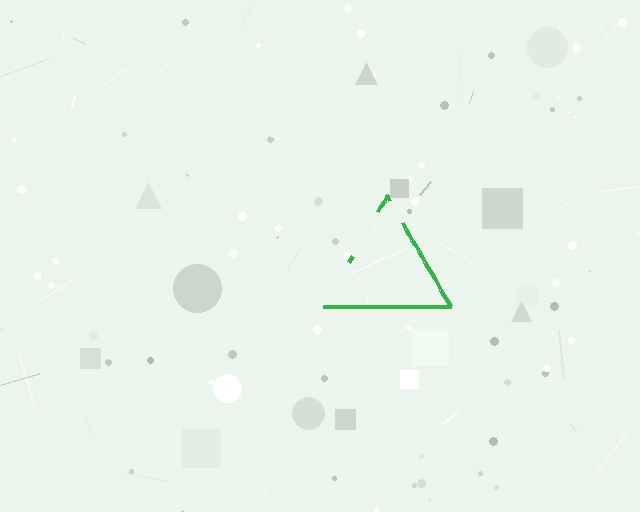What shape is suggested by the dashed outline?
The dashed outline suggests a triangle.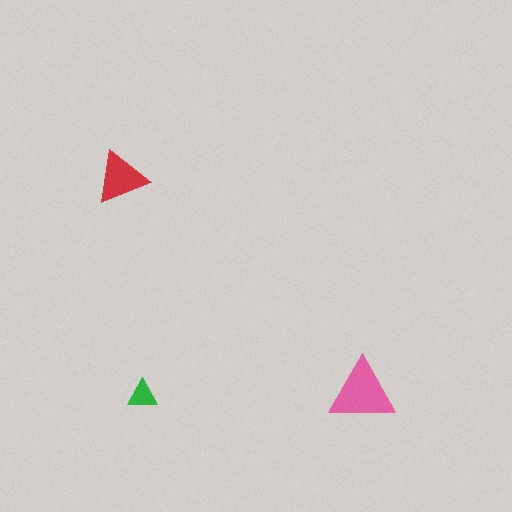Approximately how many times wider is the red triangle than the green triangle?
About 2 times wider.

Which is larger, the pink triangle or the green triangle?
The pink one.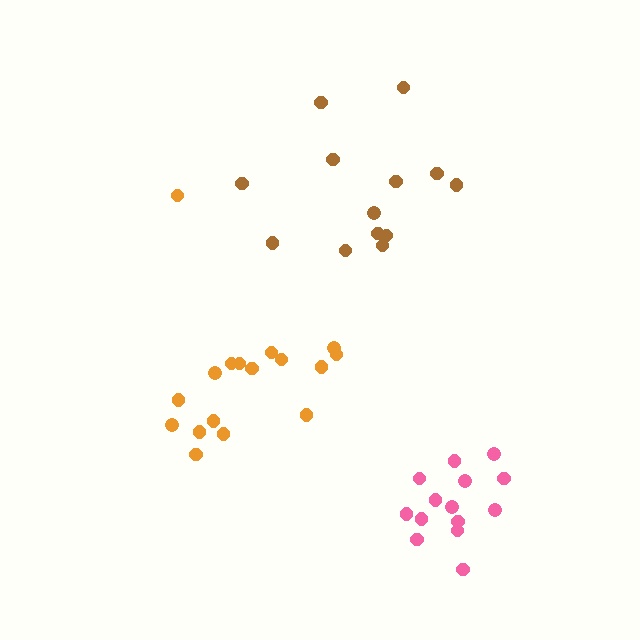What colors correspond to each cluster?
The clusters are colored: orange, brown, pink.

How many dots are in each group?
Group 1: 17 dots, Group 2: 13 dots, Group 3: 14 dots (44 total).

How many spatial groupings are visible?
There are 3 spatial groupings.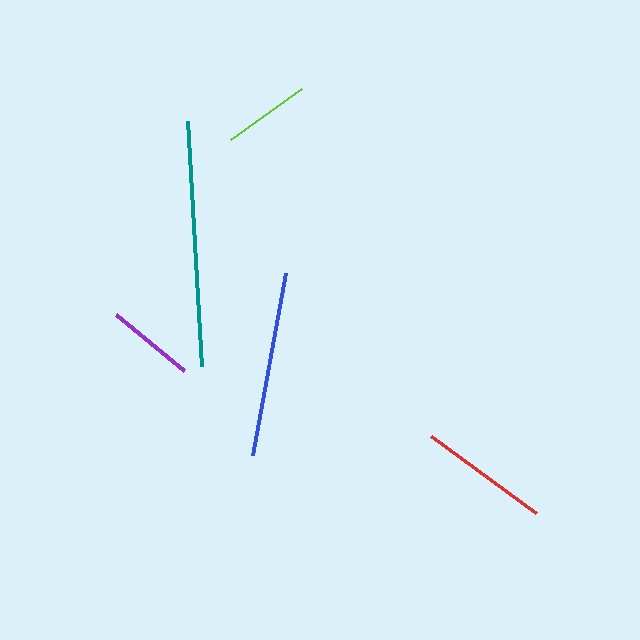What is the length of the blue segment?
The blue segment is approximately 185 pixels long.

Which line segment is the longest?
The teal line is the longest at approximately 246 pixels.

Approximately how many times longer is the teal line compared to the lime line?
The teal line is approximately 2.8 times the length of the lime line.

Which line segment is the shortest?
The purple line is the shortest at approximately 88 pixels.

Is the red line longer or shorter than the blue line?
The blue line is longer than the red line.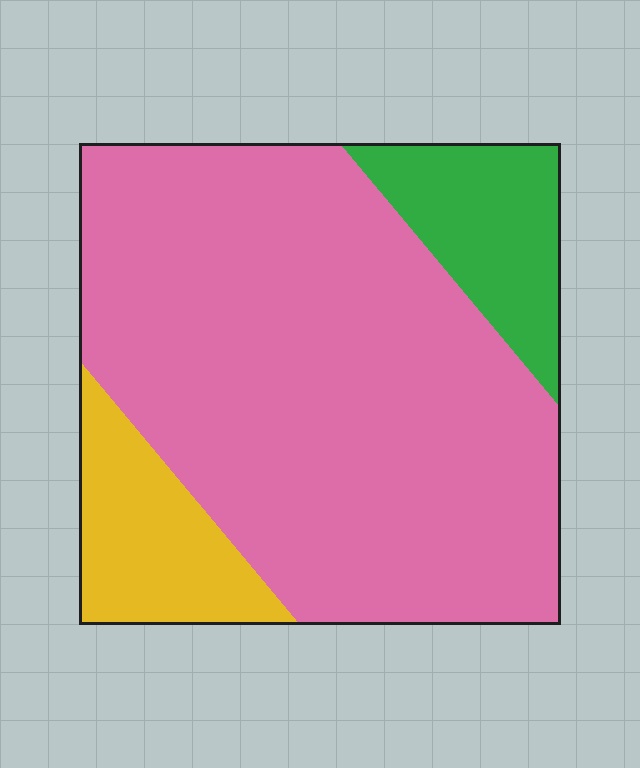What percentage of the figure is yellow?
Yellow takes up about one eighth (1/8) of the figure.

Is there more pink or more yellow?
Pink.